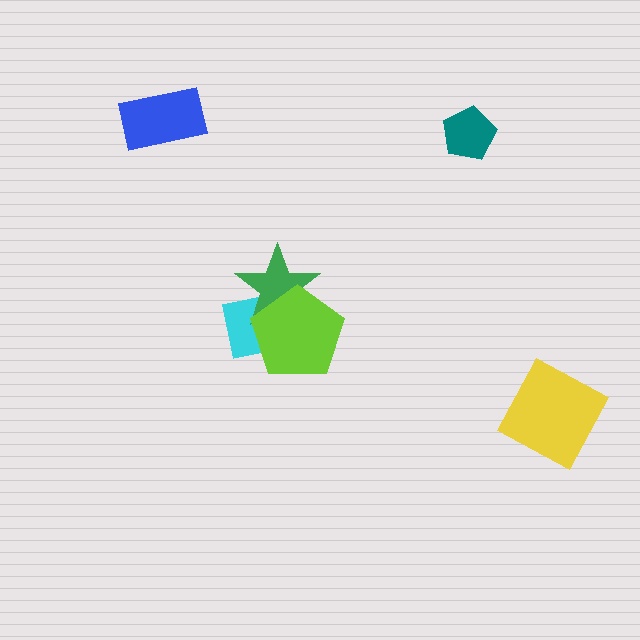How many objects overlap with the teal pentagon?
0 objects overlap with the teal pentagon.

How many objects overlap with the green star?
2 objects overlap with the green star.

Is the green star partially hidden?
Yes, it is partially covered by another shape.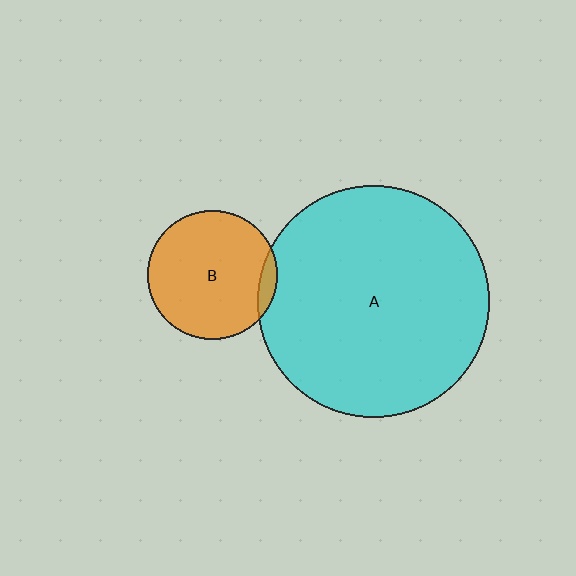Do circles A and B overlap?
Yes.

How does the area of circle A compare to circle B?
Approximately 3.2 times.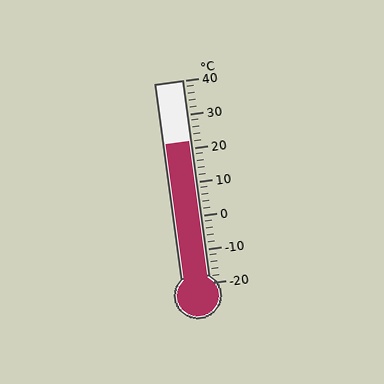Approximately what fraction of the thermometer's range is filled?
The thermometer is filled to approximately 70% of its range.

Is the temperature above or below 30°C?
The temperature is below 30°C.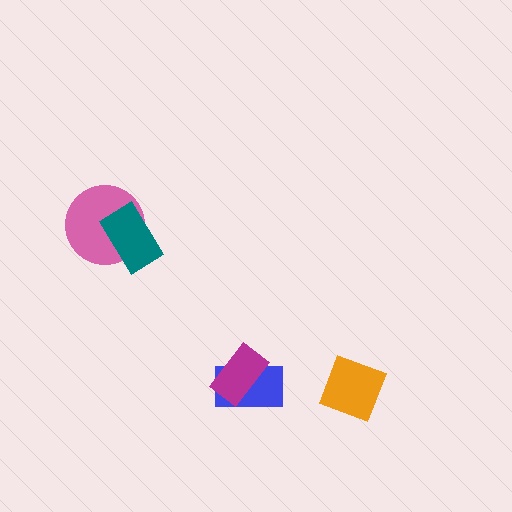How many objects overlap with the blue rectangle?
1 object overlaps with the blue rectangle.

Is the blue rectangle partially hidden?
Yes, it is partially covered by another shape.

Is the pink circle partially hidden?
Yes, it is partially covered by another shape.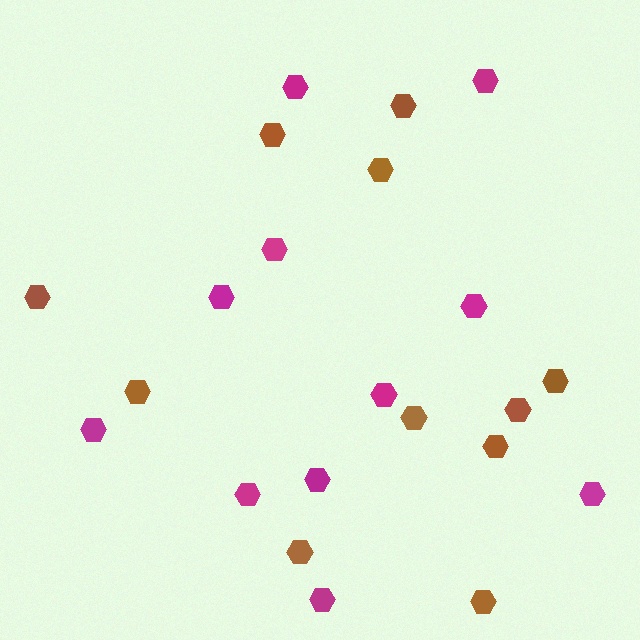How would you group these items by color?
There are 2 groups: one group of brown hexagons (11) and one group of magenta hexagons (11).